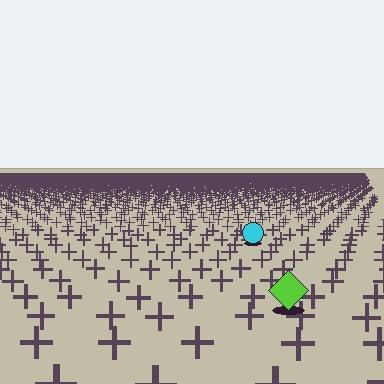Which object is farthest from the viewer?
The cyan circle is farthest from the viewer. It appears smaller and the ground texture around it is denser.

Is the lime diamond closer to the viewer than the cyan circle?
Yes. The lime diamond is closer — you can tell from the texture gradient: the ground texture is coarser near it.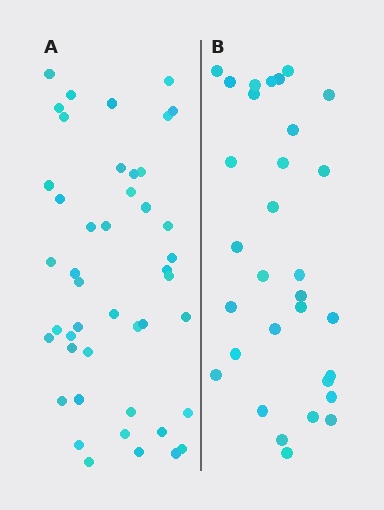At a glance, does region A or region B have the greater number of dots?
Region A (the left region) has more dots.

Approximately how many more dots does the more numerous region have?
Region A has approximately 15 more dots than region B.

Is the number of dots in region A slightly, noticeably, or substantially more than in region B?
Region A has substantially more. The ratio is roughly 1.5 to 1.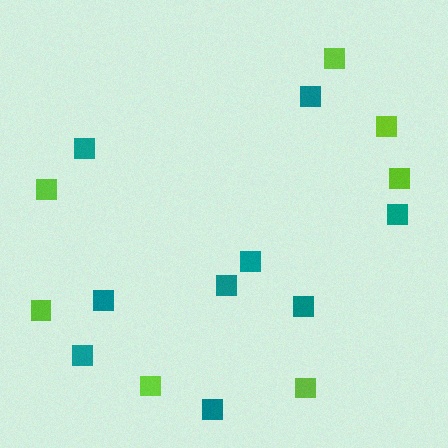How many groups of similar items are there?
There are 2 groups: one group of lime squares (7) and one group of teal squares (9).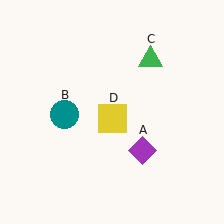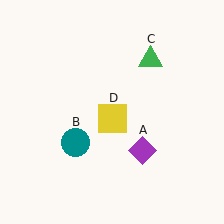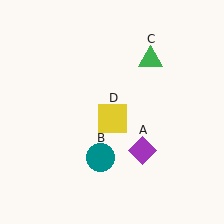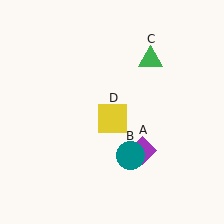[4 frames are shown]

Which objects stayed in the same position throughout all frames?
Purple diamond (object A) and green triangle (object C) and yellow square (object D) remained stationary.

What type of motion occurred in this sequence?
The teal circle (object B) rotated counterclockwise around the center of the scene.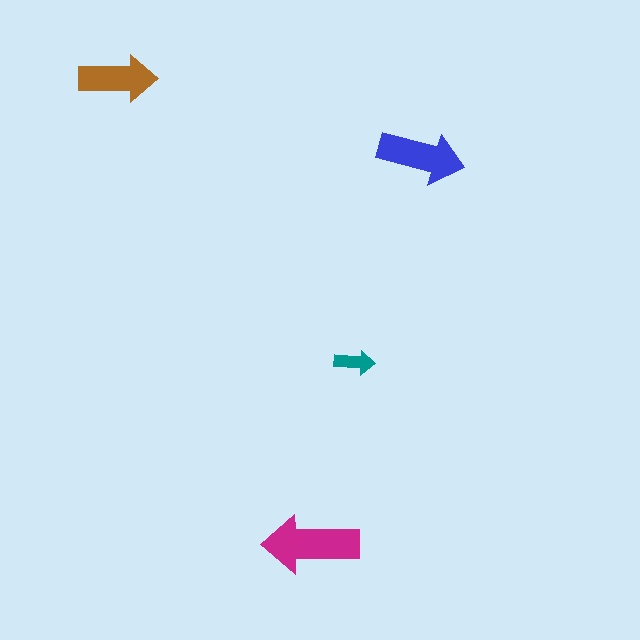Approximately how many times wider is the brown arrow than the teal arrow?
About 2 times wider.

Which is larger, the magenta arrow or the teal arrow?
The magenta one.